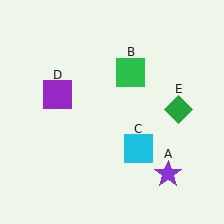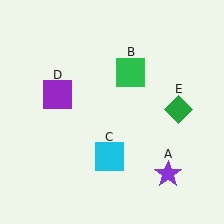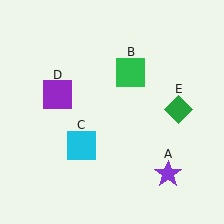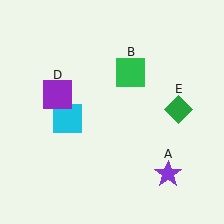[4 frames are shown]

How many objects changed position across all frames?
1 object changed position: cyan square (object C).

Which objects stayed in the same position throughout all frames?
Purple star (object A) and green square (object B) and purple square (object D) and green diamond (object E) remained stationary.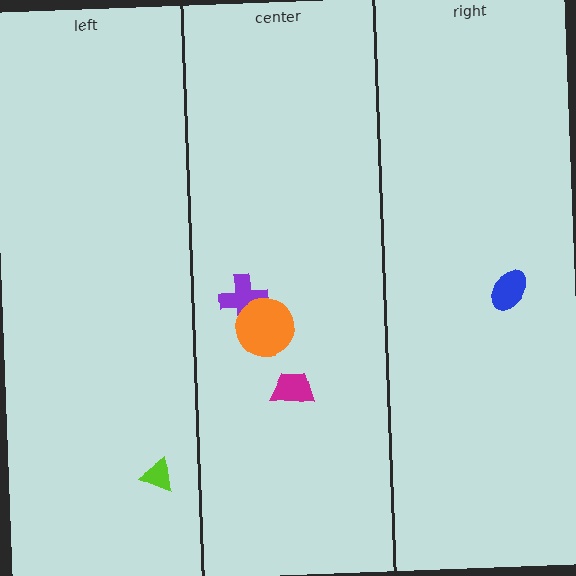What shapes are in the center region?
The purple cross, the magenta trapezoid, the orange circle.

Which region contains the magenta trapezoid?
The center region.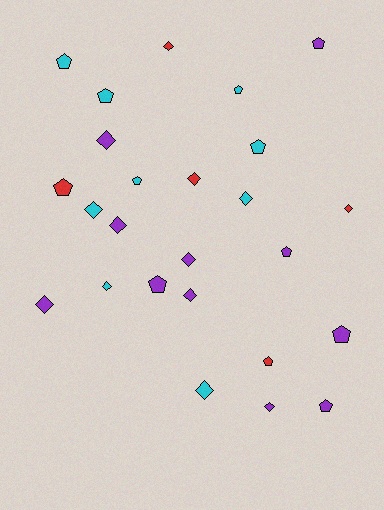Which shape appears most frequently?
Diamond, with 13 objects.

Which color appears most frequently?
Purple, with 11 objects.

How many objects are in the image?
There are 25 objects.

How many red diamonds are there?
There are 3 red diamonds.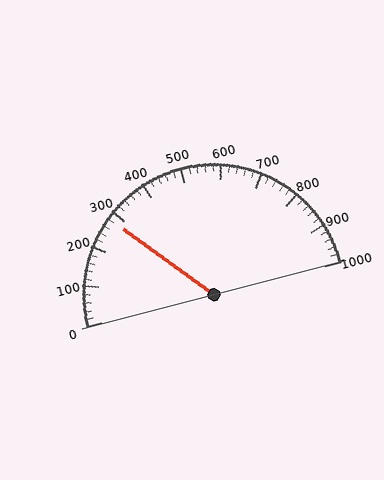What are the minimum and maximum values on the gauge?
The gauge ranges from 0 to 1000.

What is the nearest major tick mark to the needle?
The nearest major tick mark is 300.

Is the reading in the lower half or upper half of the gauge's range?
The reading is in the lower half of the range (0 to 1000).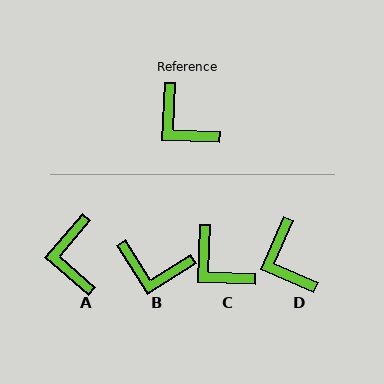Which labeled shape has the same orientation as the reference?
C.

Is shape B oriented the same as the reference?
No, it is off by about 35 degrees.